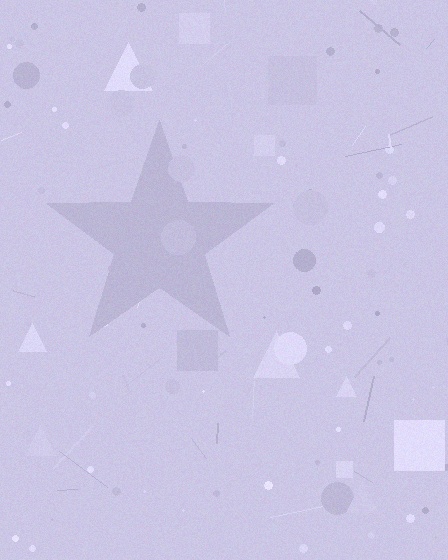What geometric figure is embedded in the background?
A star is embedded in the background.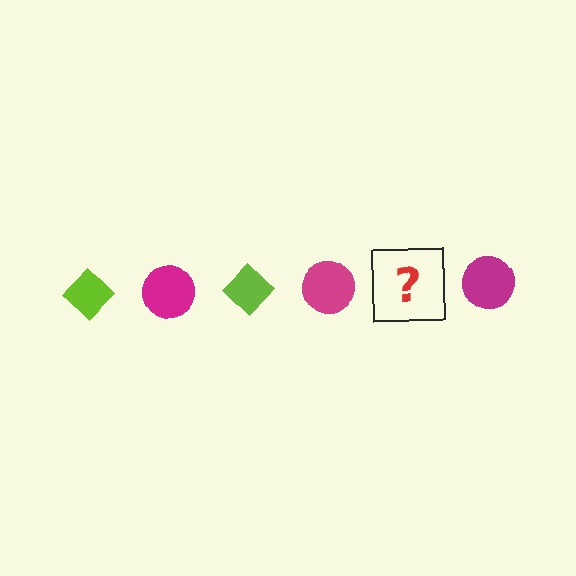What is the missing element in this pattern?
The missing element is a lime diamond.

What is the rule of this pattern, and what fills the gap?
The rule is that the pattern alternates between lime diamond and magenta circle. The gap should be filled with a lime diamond.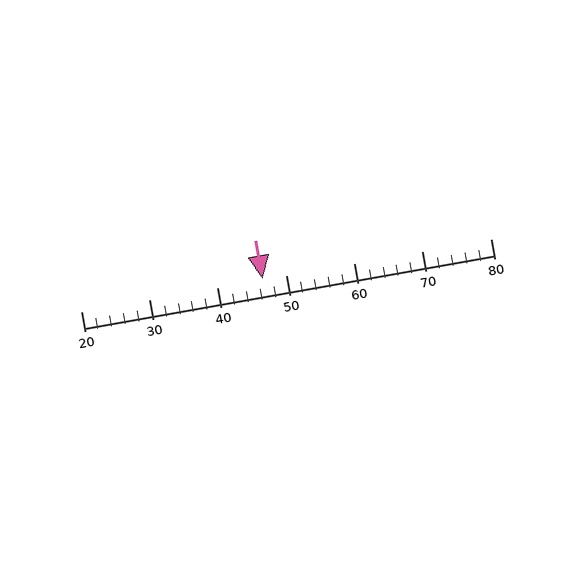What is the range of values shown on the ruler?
The ruler shows values from 20 to 80.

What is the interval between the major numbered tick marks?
The major tick marks are spaced 10 units apart.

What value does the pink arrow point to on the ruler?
The pink arrow points to approximately 47.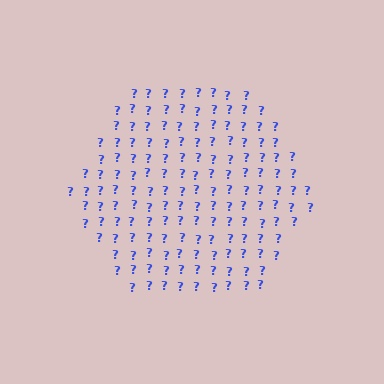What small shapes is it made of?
It is made of small question marks.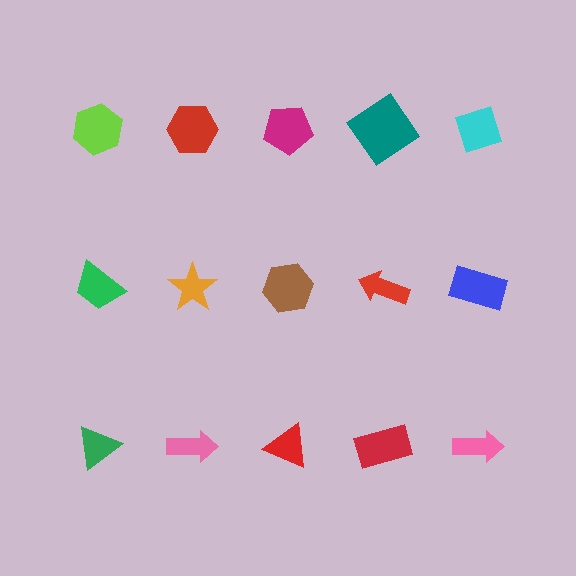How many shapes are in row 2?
5 shapes.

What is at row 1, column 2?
A red hexagon.